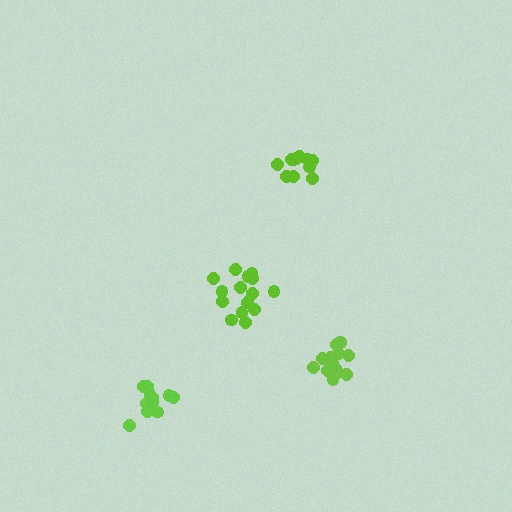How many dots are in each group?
Group 1: 15 dots, Group 2: 14 dots, Group 3: 11 dots, Group 4: 12 dots (52 total).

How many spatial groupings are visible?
There are 4 spatial groupings.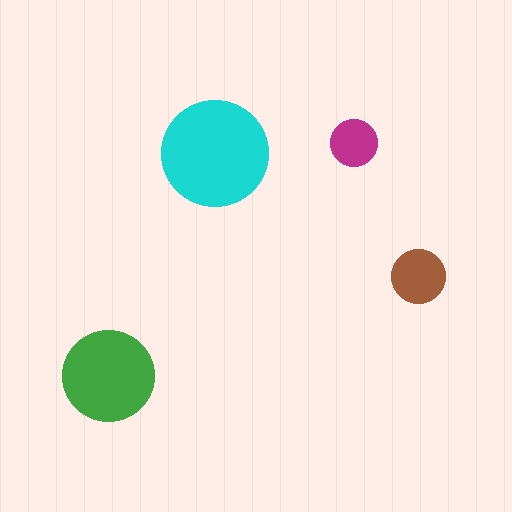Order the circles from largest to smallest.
the cyan one, the green one, the brown one, the magenta one.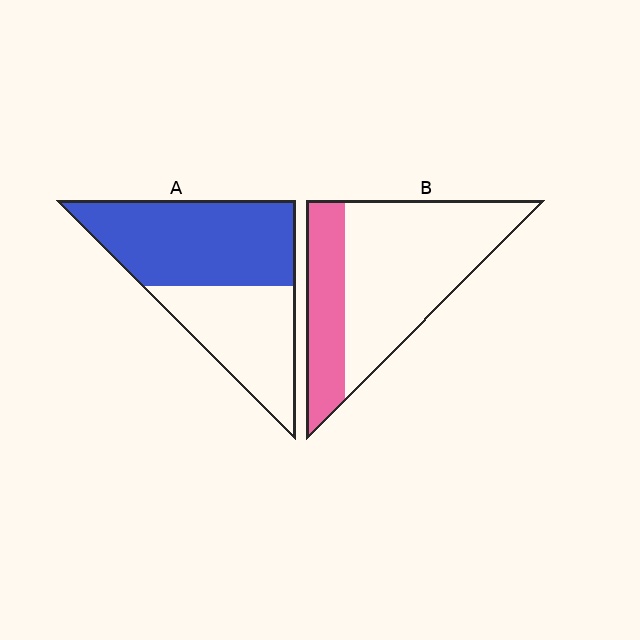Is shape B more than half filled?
No.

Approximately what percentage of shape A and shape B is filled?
A is approximately 60% and B is approximately 30%.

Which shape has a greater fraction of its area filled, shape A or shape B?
Shape A.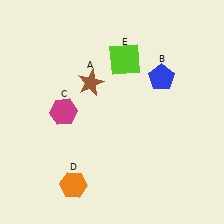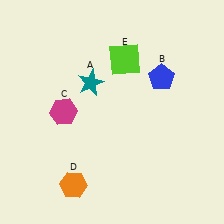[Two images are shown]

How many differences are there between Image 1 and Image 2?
There is 1 difference between the two images.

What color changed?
The star (A) changed from brown in Image 1 to teal in Image 2.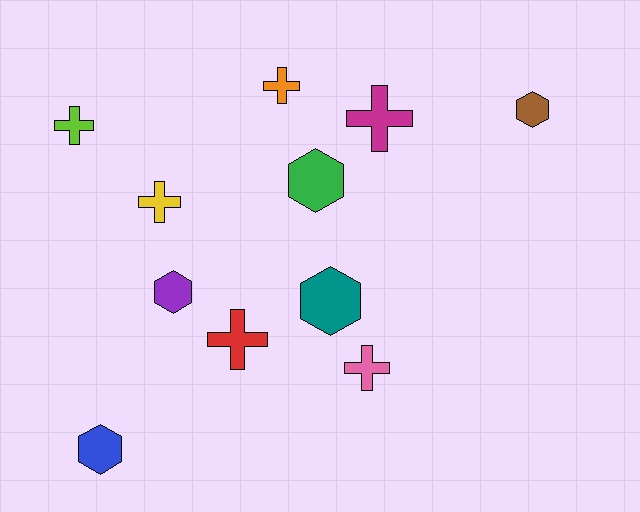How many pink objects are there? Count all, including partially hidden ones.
There is 1 pink object.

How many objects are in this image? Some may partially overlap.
There are 11 objects.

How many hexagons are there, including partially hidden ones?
There are 5 hexagons.